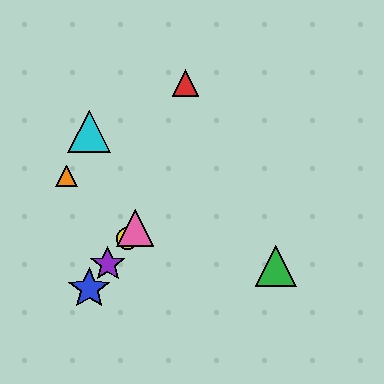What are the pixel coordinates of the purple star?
The purple star is at (108, 264).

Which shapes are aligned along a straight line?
The blue star, the yellow circle, the purple star, the pink triangle are aligned along a straight line.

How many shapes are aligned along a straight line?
4 shapes (the blue star, the yellow circle, the purple star, the pink triangle) are aligned along a straight line.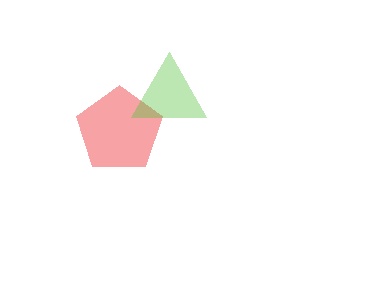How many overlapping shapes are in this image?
There are 2 overlapping shapes in the image.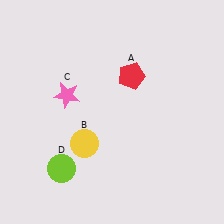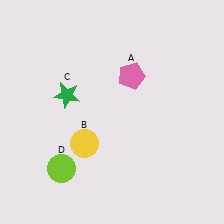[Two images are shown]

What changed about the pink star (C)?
In Image 1, C is pink. In Image 2, it changed to green.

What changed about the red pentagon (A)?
In Image 1, A is red. In Image 2, it changed to pink.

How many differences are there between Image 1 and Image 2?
There are 2 differences between the two images.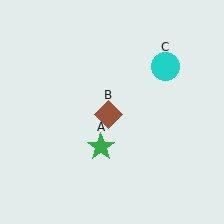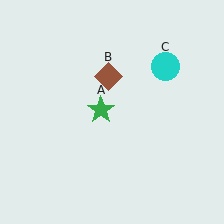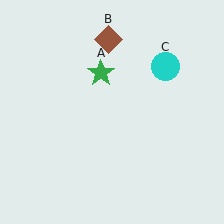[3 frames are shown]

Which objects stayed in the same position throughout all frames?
Cyan circle (object C) remained stationary.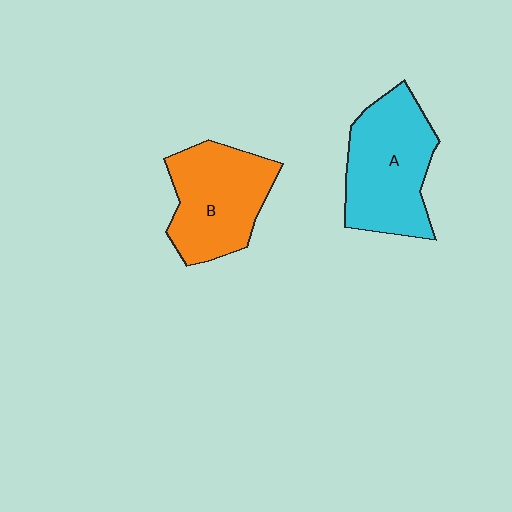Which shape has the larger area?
Shape A (cyan).